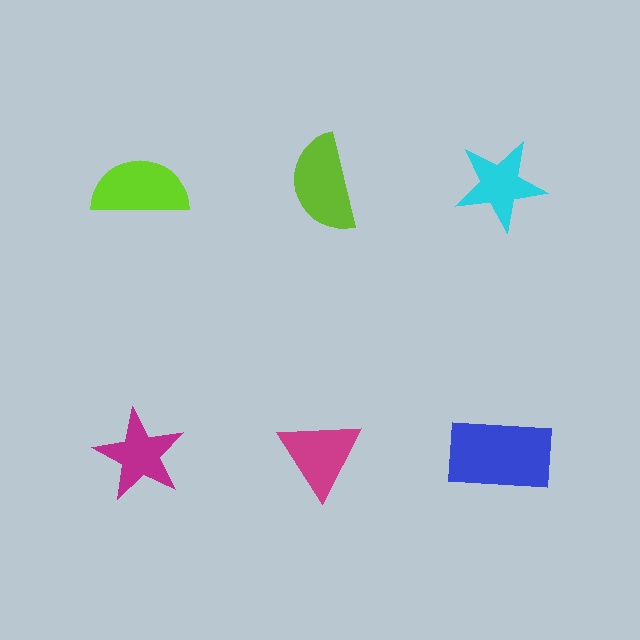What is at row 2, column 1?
A magenta star.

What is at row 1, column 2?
A lime semicircle.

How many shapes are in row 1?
3 shapes.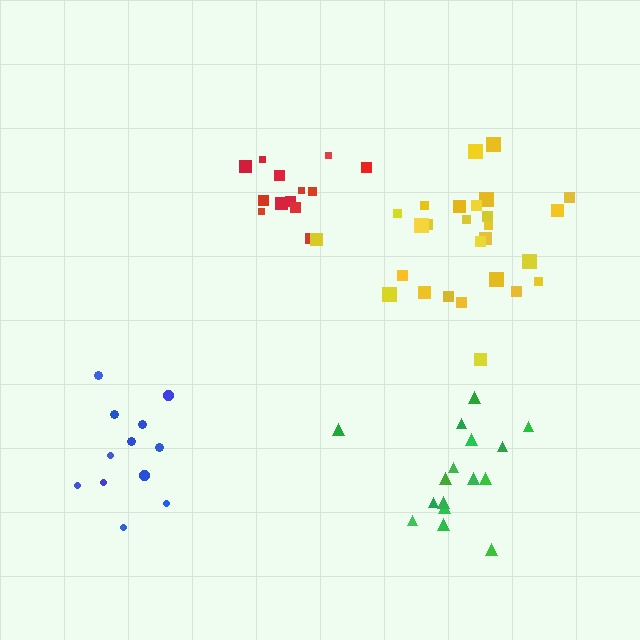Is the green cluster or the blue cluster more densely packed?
Green.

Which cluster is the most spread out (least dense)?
Blue.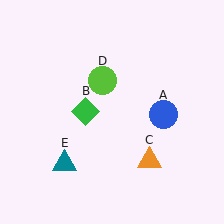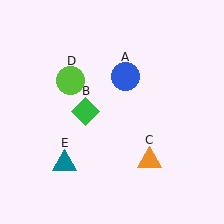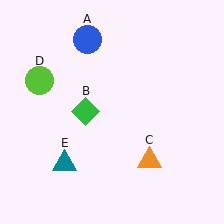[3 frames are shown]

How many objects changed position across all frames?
2 objects changed position: blue circle (object A), lime circle (object D).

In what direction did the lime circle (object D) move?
The lime circle (object D) moved left.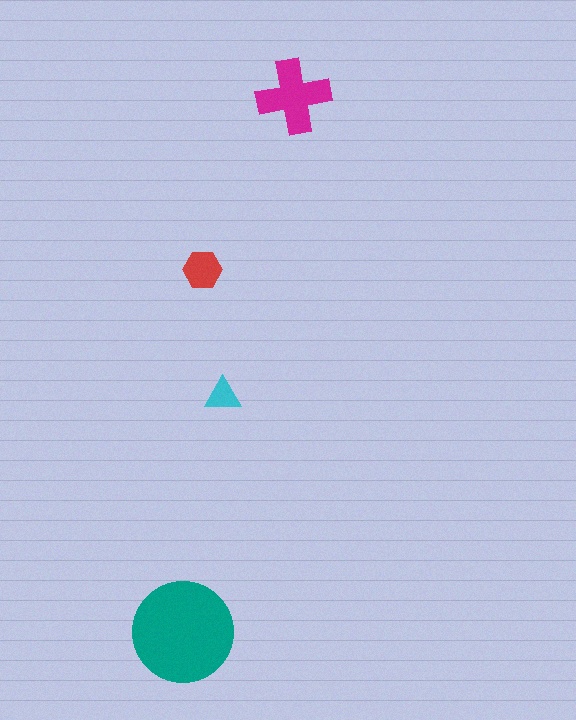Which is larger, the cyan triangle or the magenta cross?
The magenta cross.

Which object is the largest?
The teal circle.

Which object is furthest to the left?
The teal circle is leftmost.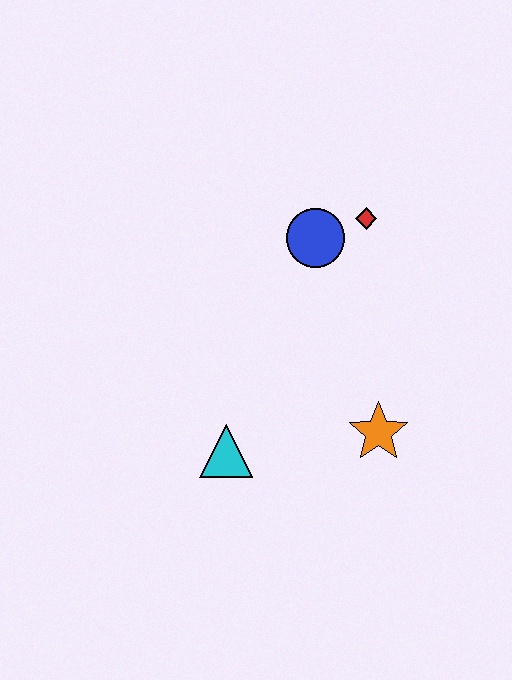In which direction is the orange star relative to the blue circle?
The orange star is below the blue circle.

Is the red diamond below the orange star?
No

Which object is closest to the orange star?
The cyan triangle is closest to the orange star.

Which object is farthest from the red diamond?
The cyan triangle is farthest from the red diamond.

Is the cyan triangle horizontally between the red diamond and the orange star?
No